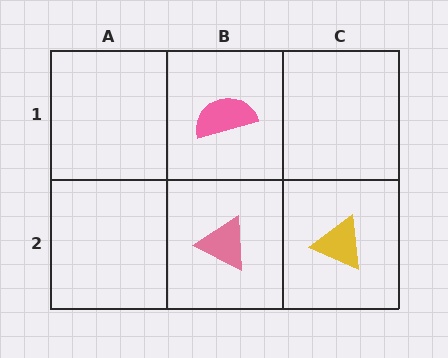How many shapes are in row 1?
1 shape.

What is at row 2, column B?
A pink triangle.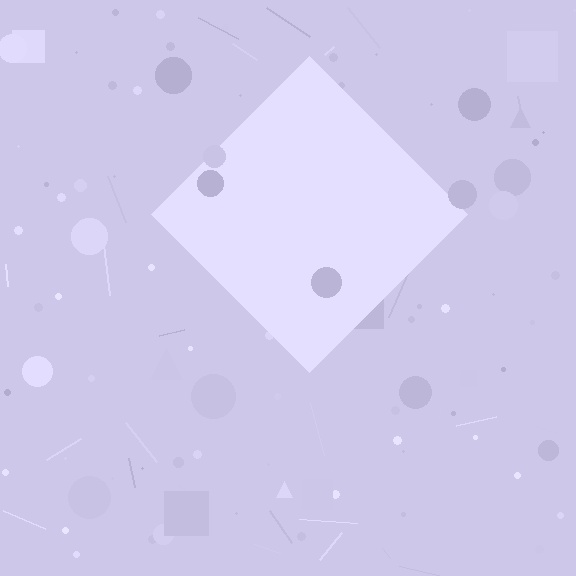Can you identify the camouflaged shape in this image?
The camouflaged shape is a diamond.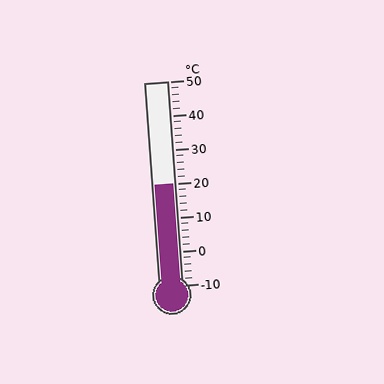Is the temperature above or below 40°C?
The temperature is below 40°C.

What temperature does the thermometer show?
The thermometer shows approximately 20°C.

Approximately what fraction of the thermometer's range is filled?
The thermometer is filled to approximately 50% of its range.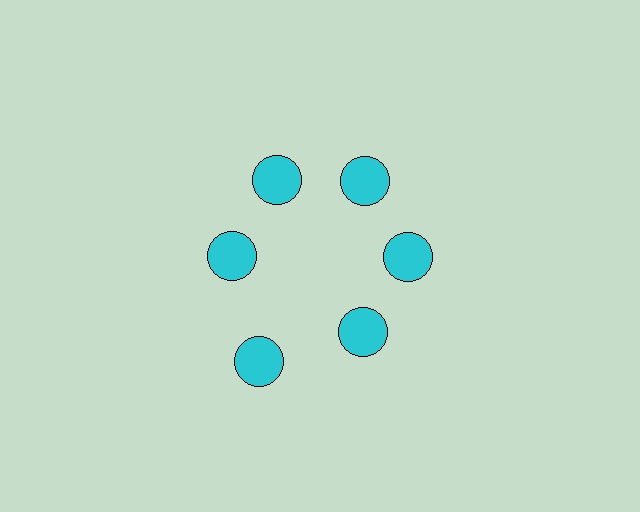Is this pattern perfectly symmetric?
No. The 6 cyan circles are arranged in a ring, but one element near the 7 o'clock position is pushed outward from the center, breaking the 6-fold rotational symmetry.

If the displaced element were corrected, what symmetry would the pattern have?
It would have 6-fold rotational symmetry — the pattern would map onto itself every 60 degrees.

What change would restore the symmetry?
The symmetry would be restored by moving it inward, back onto the ring so that all 6 circles sit at equal angles and equal distance from the center.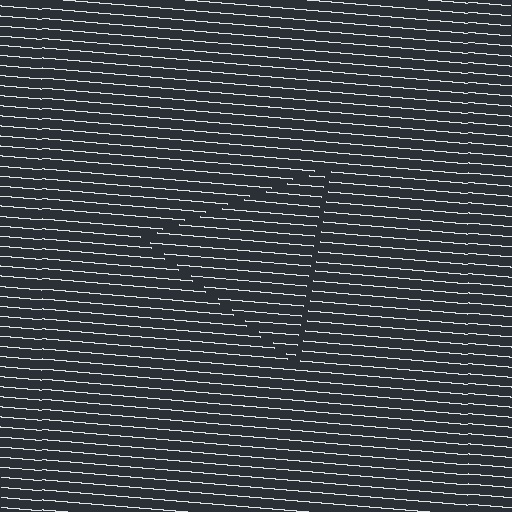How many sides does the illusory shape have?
3 sides — the line-ends trace a triangle.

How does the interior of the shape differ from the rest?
The interior of the shape contains the same grating, shifted by half a period — the contour is defined by the phase discontinuity where line-ends from the inner and outer gratings abut.